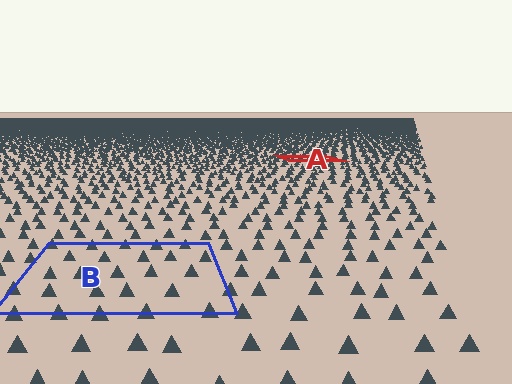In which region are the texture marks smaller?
The texture marks are smaller in region A, because it is farther away.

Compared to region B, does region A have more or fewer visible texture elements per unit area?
Region A has more texture elements per unit area — they are packed more densely because it is farther away.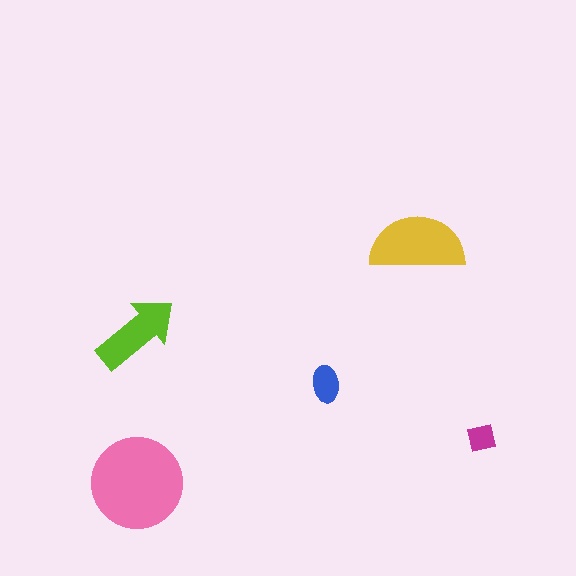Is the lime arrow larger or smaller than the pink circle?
Smaller.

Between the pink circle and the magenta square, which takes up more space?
The pink circle.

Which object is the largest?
The pink circle.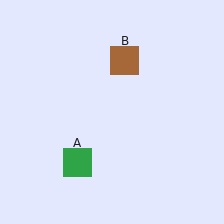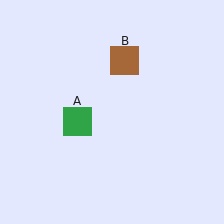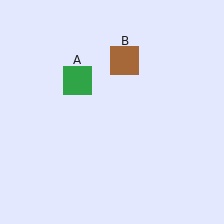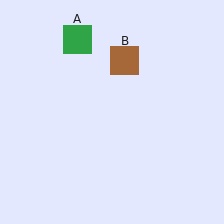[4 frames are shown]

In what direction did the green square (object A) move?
The green square (object A) moved up.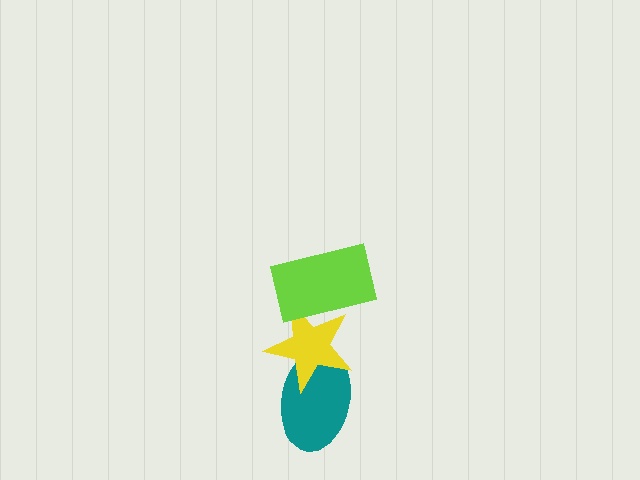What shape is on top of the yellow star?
The lime rectangle is on top of the yellow star.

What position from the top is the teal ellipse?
The teal ellipse is 3rd from the top.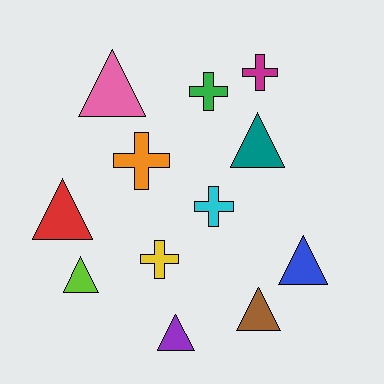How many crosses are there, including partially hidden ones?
There are 5 crosses.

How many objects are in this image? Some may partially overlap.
There are 12 objects.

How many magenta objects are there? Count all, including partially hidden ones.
There is 1 magenta object.